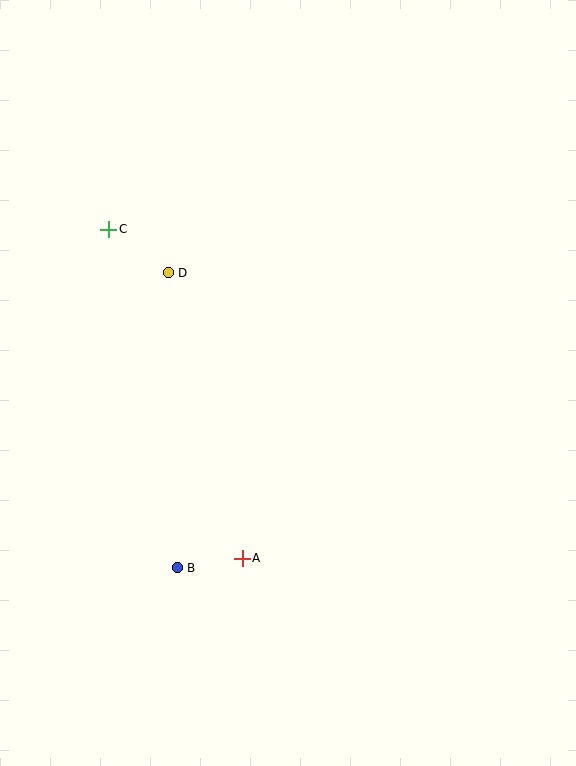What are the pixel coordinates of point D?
Point D is at (168, 273).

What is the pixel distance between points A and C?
The distance between A and C is 355 pixels.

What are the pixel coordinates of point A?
Point A is at (242, 558).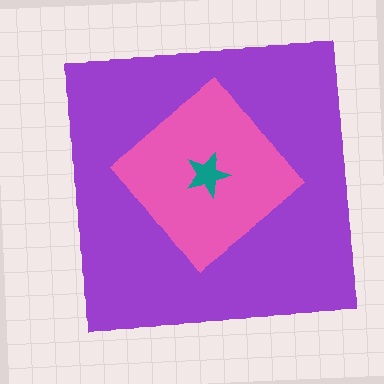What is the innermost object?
The teal star.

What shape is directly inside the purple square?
The pink diamond.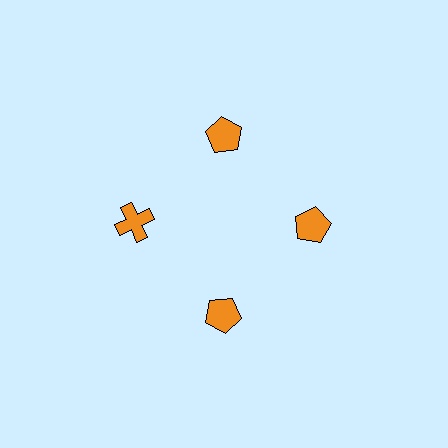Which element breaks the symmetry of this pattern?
The orange cross at roughly the 9 o'clock position breaks the symmetry. All other shapes are orange pentagons.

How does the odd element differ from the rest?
It has a different shape: cross instead of pentagon.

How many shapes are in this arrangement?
There are 4 shapes arranged in a ring pattern.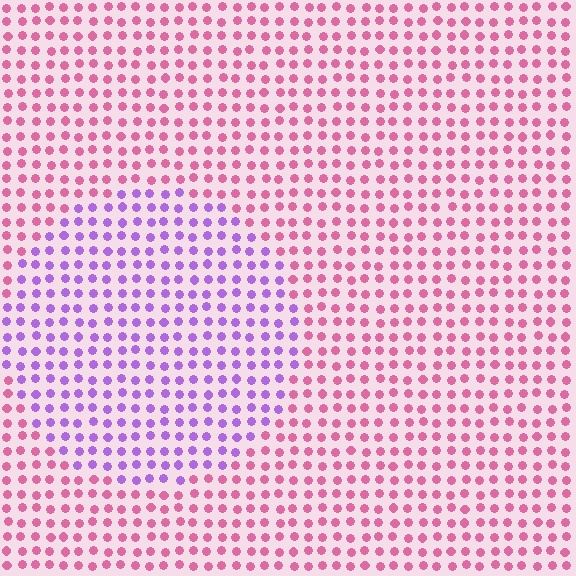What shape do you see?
I see a circle.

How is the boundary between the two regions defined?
The boundary is defined purely by a slight shift in hue (about 54 degrees). Spacing, size, and orientation are identical on both sides.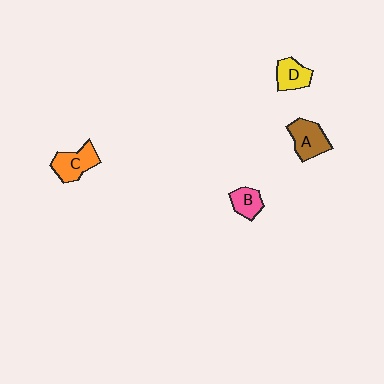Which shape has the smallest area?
Shape B (pink).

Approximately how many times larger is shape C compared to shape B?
Approximately 1.5 times.